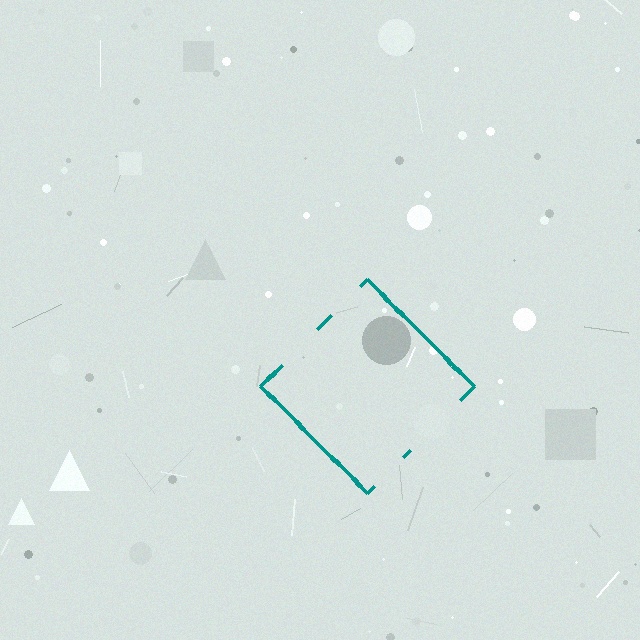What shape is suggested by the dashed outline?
The dashed outline suggests a diamond.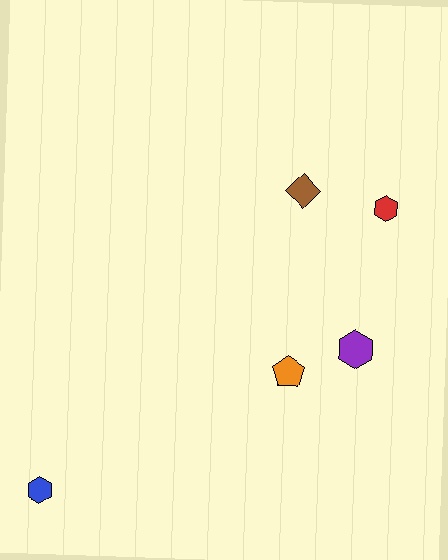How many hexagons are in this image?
There are 3 hexagons.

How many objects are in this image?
There are 5 objects.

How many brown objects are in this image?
There is 1 brown object.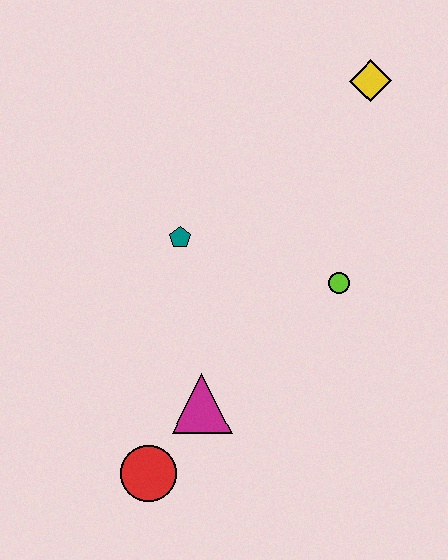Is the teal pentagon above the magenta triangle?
Yes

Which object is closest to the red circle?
The magenta triangle is closest to the red circle.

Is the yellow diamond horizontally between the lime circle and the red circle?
No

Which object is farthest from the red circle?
The yellow diamond is farthest from the red circle.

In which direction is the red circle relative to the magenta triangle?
The red circle is below the magenta triangle.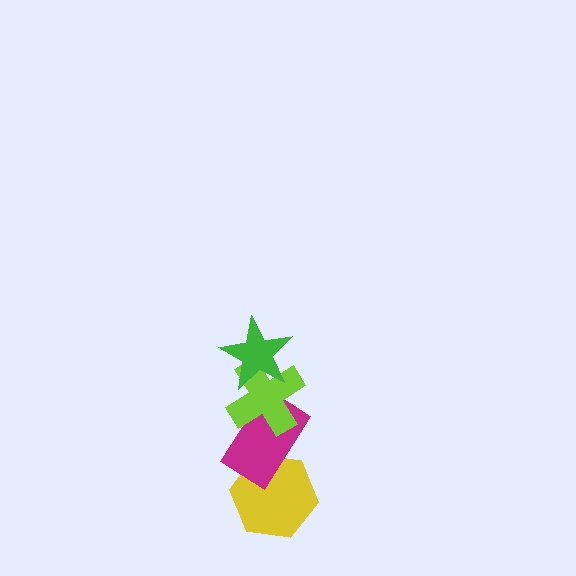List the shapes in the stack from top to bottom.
From top to bottom: the green star, the lime cross, the magenta rectangle, the yellow hexagon.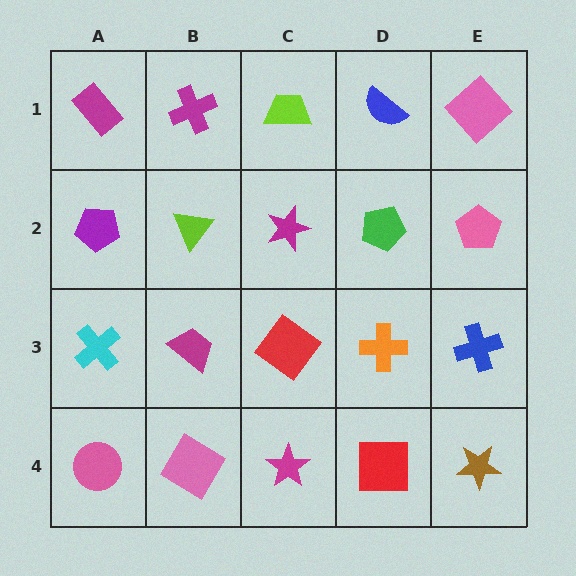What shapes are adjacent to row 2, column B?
A magenta cross (row 1, column B), a magenta trapezoid (row 3, column B), a purple pentagon (row 2, column A), a magenta star (row 2, column C).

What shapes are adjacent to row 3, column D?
A green pentagon (row 2, column D), a red square (row 4, column D), a red diamond (row 3, column C), a blue cross (row 3, column E).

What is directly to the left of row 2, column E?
A green pentagon.